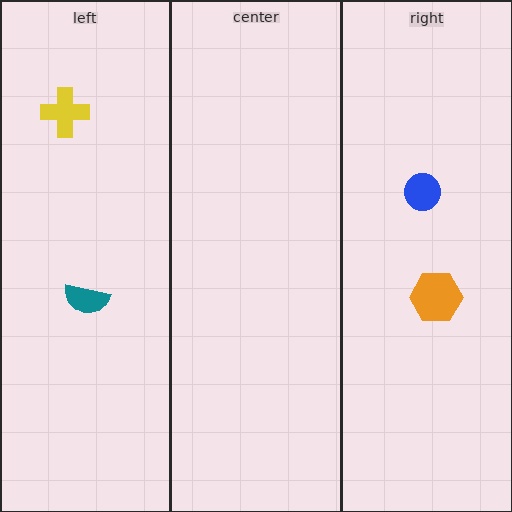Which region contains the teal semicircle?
The left region.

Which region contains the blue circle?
The right region.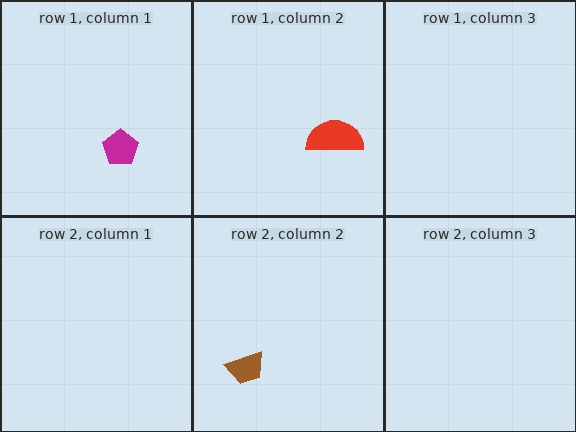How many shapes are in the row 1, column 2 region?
1.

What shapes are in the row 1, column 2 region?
The red semicircle.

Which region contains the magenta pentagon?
The row 1, column 1 region.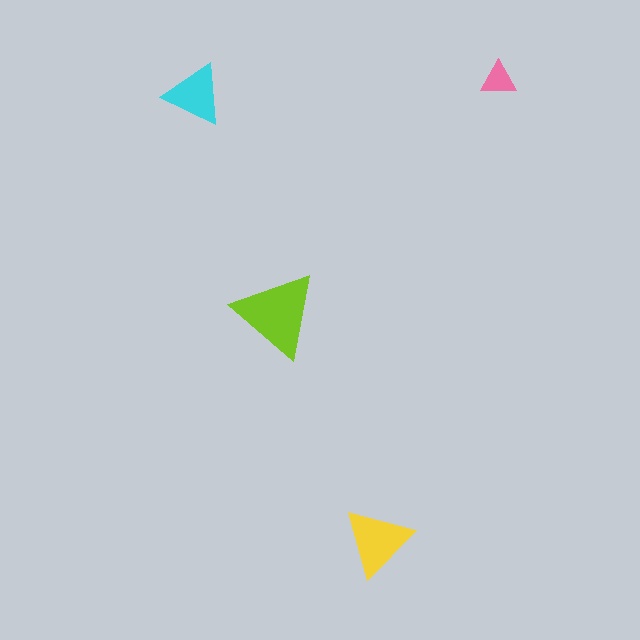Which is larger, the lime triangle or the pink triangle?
The lime one.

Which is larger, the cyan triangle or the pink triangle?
The cyan one.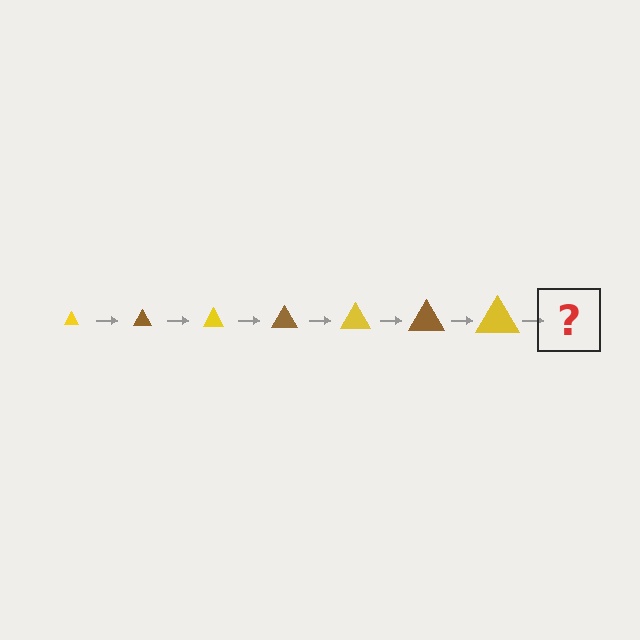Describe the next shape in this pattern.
It should be a brown triangle, larger than the previous one.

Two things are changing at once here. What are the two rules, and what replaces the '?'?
The two rules are that the triangle grows larger each step and the color cycles through yellow and brown. The '?' should be a brown triangle, larger than the previous one.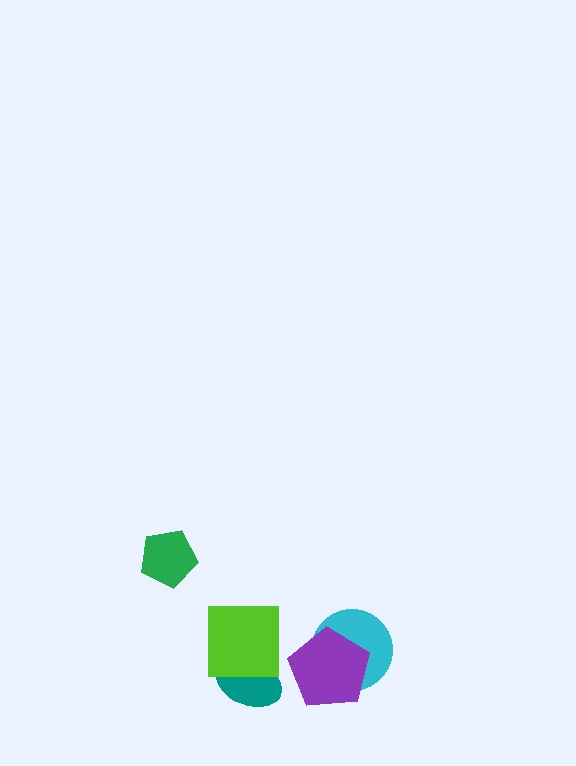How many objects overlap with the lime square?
1 object overlaps with the lime square.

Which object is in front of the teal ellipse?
The lime square is in front of the teal ellipse.